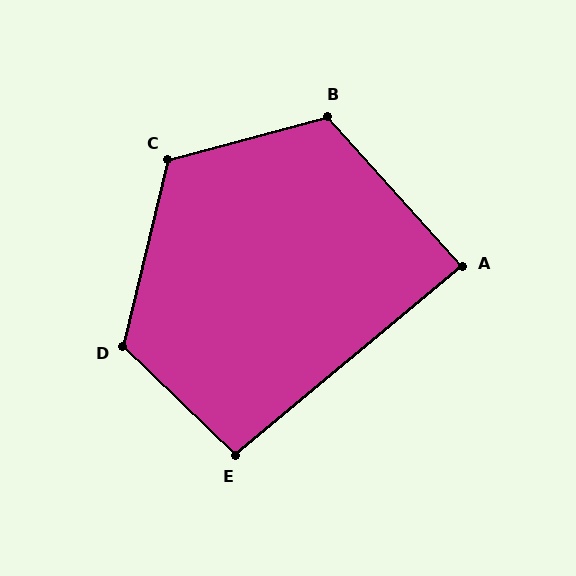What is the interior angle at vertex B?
Approximately 117 degrees (obtuse).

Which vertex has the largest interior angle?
D, at approximately 120 degrees.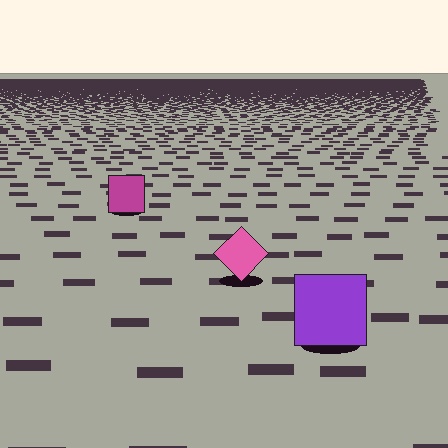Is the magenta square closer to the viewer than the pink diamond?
No. The pink diamond is closer — you can tell from the texture gradient: the ground texture is coarser near it.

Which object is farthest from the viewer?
The magenta square is farthest from the viewer. It appears smaller and the ground texture around it is denser.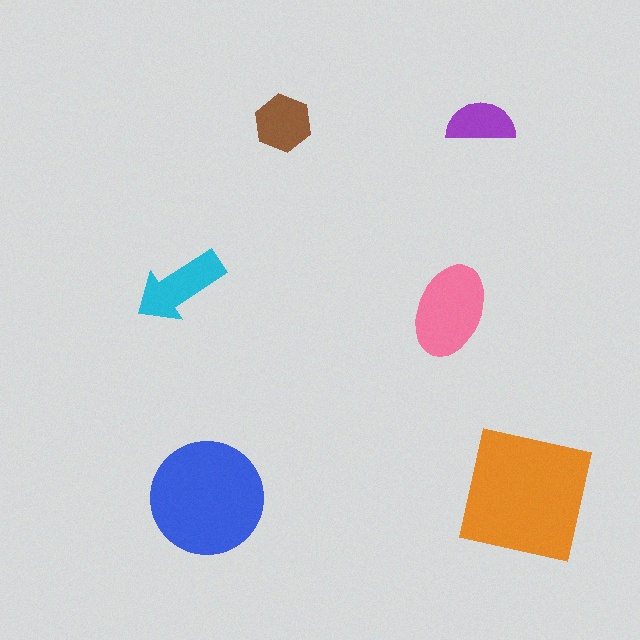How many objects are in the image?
There are 6 objects in the image.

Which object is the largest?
The orange square.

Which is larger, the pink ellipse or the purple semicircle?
The pink ellipse.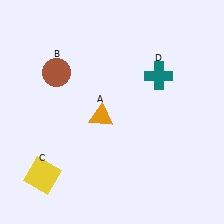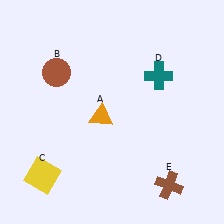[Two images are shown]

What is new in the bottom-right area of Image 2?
A brown cross (E) was added in the bottom-right area of Image 2.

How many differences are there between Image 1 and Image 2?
There is 1 difference between the two images.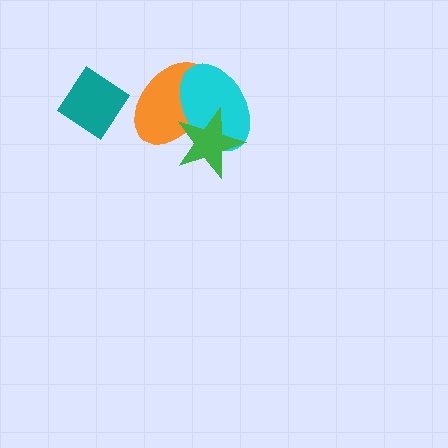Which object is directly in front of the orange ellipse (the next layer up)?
The cyan ellipse is directly in front of the orange ellipse.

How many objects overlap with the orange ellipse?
2 objects overlap with the orange ellipse.